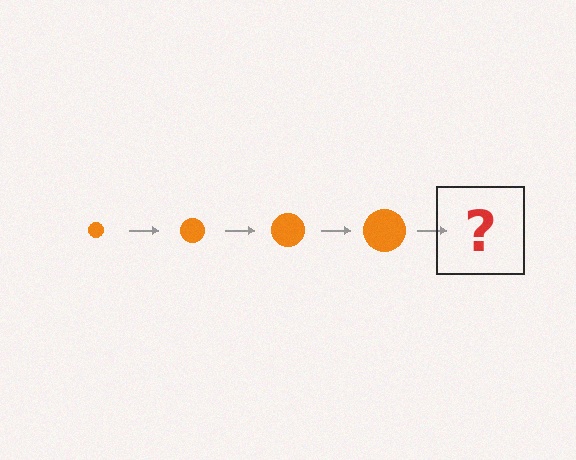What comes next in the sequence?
The next element should be an orange circle, larger than the previous one.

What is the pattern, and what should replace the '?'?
The pattern is that the circle gets progressively larger each step. The '?' should be an orange circle, larger than the previous one.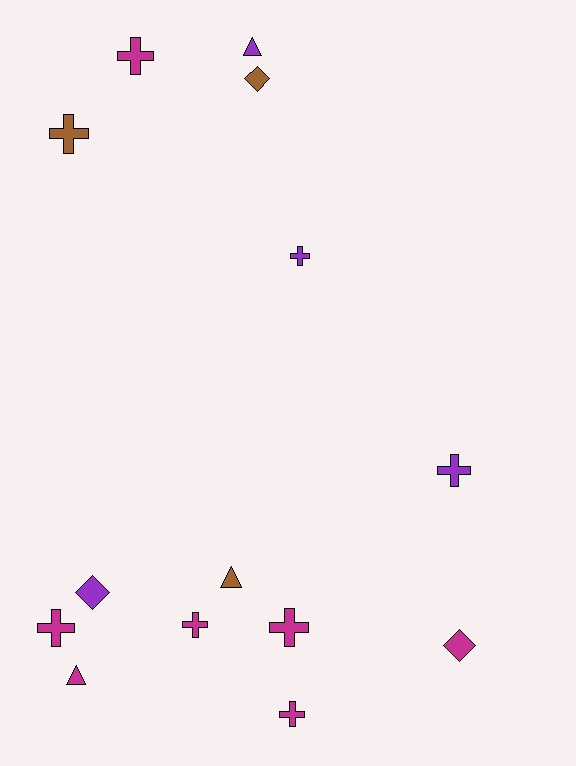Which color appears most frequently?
Magenta, with 7 objects.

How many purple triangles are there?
There is 1 purple triangle.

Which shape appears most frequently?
Cross, with 8 objects.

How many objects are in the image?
There are 14 objects.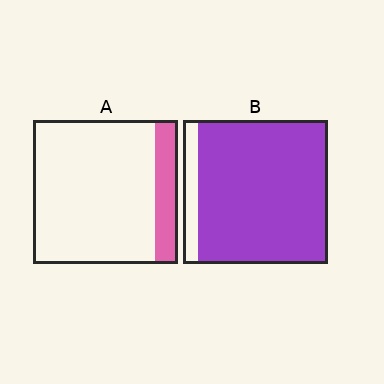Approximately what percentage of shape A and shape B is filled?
A is approximately 15% and B is approximately 90%.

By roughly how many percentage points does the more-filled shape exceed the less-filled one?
By roughly 75 percentage points (B over A).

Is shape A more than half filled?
No.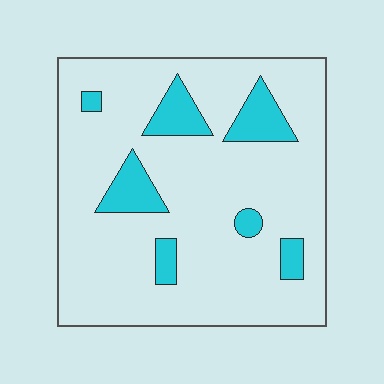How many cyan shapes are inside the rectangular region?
7.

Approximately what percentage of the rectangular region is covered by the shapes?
Approximately 15%.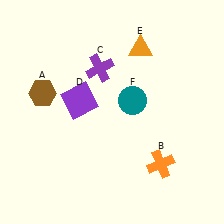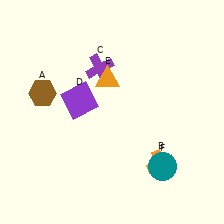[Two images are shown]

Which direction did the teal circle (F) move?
The teal circle (F) moved down.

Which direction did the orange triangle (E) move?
The orange triangle (E) moved left.